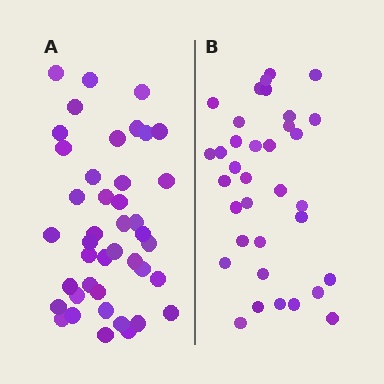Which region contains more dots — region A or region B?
Region A (the left region) has more dots.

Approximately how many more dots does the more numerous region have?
Region A has roughly 8 or so more dots than region B.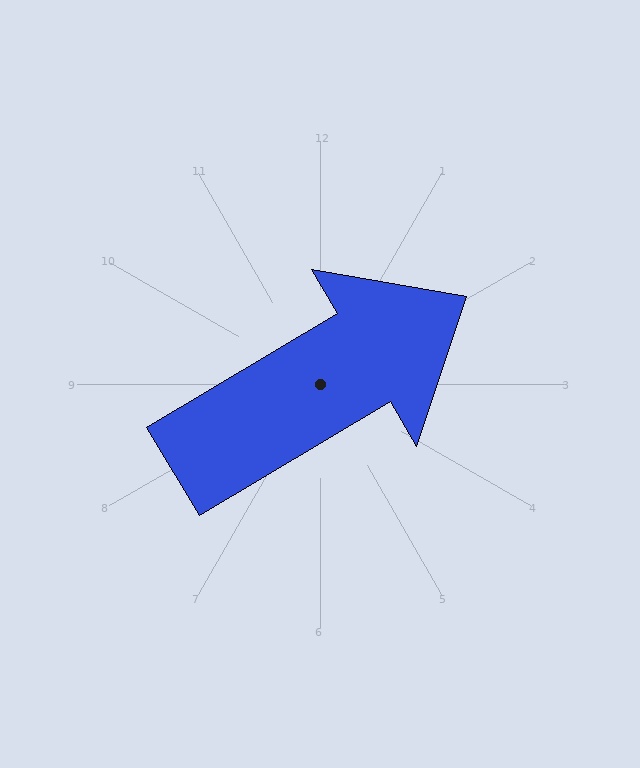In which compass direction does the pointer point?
Northeast.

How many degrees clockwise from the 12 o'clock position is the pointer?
Approximately 59 degrees.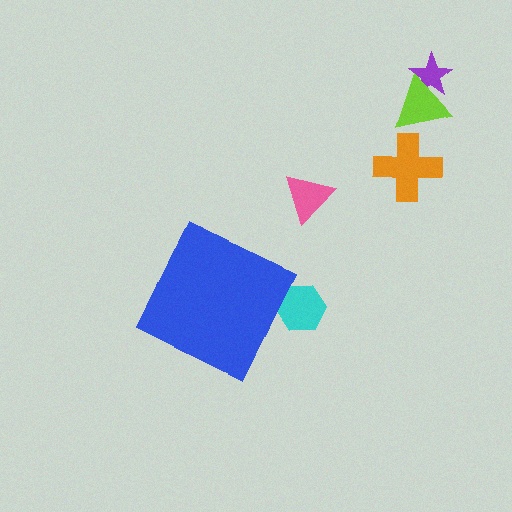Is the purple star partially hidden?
No, the purple star is fully visible.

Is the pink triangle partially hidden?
No, the pink triangle is fully visible.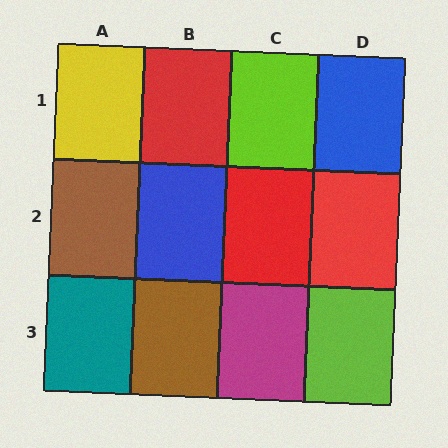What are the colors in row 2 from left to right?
Brown, blue, red, red.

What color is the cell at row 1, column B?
Red.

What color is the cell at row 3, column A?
Teal.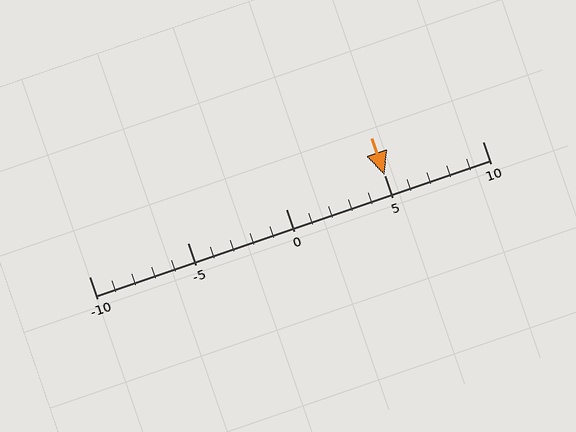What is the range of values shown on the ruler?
The ruler shows values from -10 to 10.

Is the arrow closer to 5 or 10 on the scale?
The arrow is closer to 5.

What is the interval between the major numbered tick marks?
The major tick marks are spaced 5 units apart.